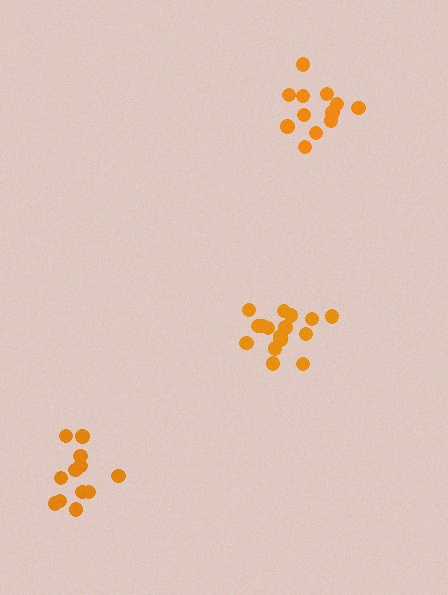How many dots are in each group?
Group 1: 12 dots, Group 2: 17 dots, Group 3: 13 dots (42 total).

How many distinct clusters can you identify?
There are 3 distinct clusters.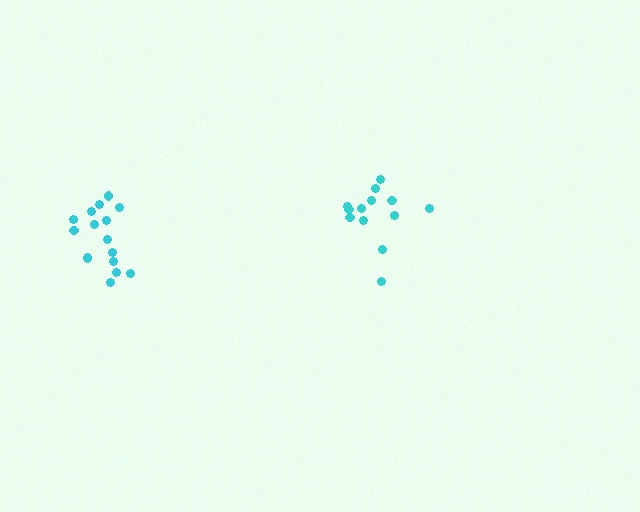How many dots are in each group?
Group 1: 13 dots, Group 2: 16 dots (29 total).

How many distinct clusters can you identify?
There are 2 distinct clusters.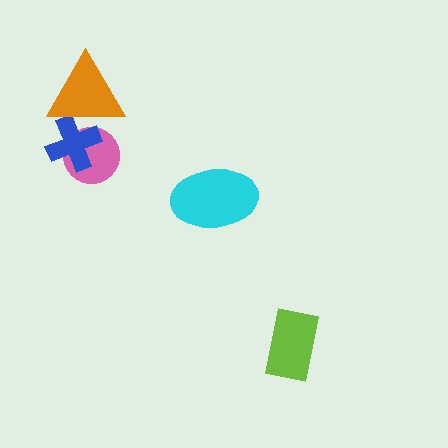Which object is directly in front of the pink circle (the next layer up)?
The blue cross is directly in front of the pink circle.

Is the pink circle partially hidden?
Yes, it is partially covered by another shape.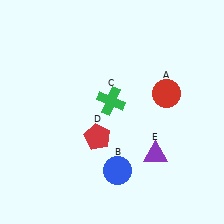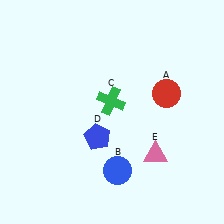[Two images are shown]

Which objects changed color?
D changed from red to blue. E changed from purple to pink.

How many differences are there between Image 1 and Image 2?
There are 2 differences between the two images.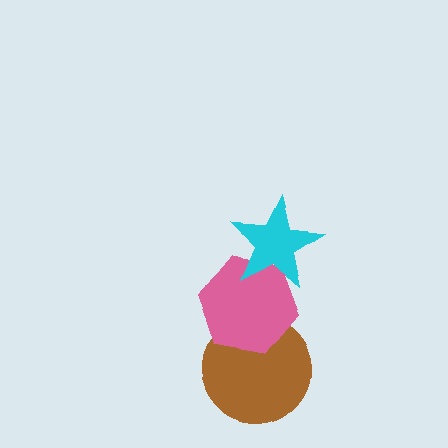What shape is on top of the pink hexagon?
The cyan star is on top of the pink hexagon.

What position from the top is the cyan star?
The cyan star is 1st from the top.